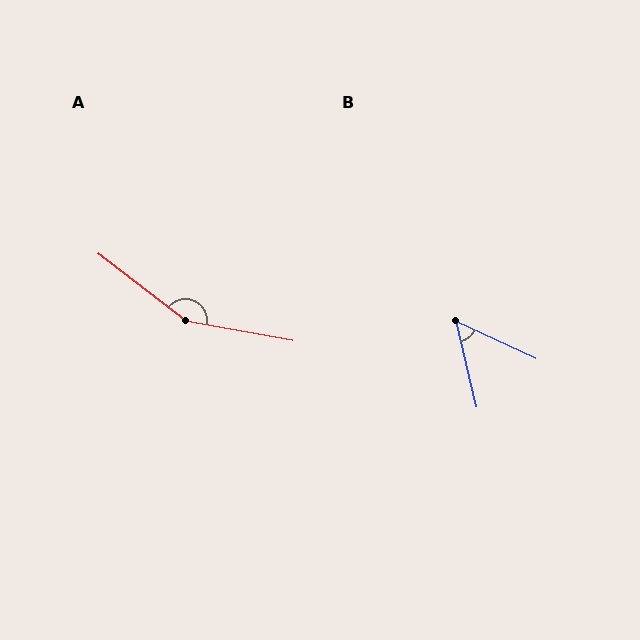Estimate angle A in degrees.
Approximately 153 degrees.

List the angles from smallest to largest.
B (52°), A (153°).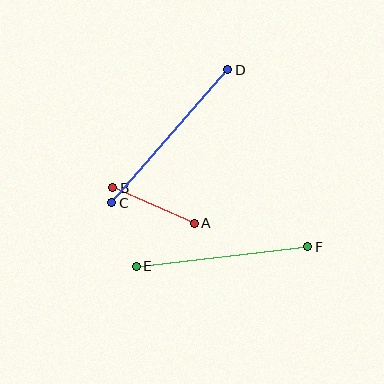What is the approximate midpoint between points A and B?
The midpoint is at approximately (154, 205) pixels.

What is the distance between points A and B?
The distance is approximately 89 pixels.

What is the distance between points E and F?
The distance is approximately 173 pixels.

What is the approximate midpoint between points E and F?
The midpoint is at approximately (222, 257) pixels.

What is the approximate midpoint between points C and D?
The midpoint is at approximately (170, 136) pixels.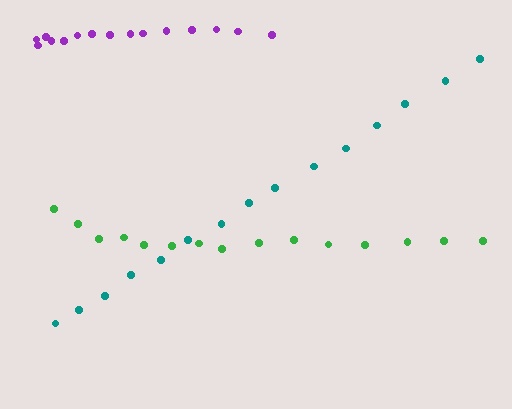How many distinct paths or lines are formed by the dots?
There are 3 distinct paths.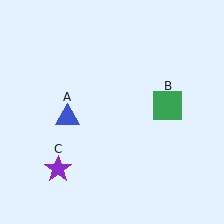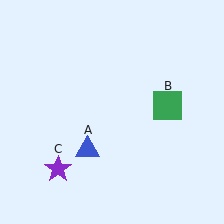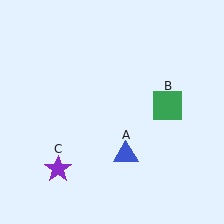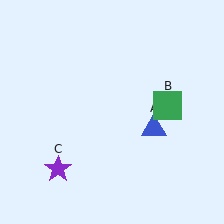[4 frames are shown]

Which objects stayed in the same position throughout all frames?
Green square (object B) and purple star (object C) remained stationary.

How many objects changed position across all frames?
1 object changed position: blue triangle (object A).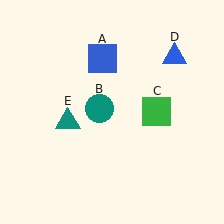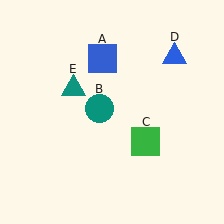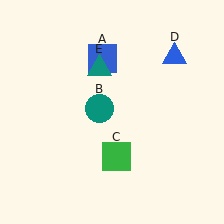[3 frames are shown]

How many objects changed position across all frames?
2 objects changed position: green square (object C), teal triangle (object E).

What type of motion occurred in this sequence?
The green square (object C), teal triangle (object E) rotated clockwise around the center of the scene.